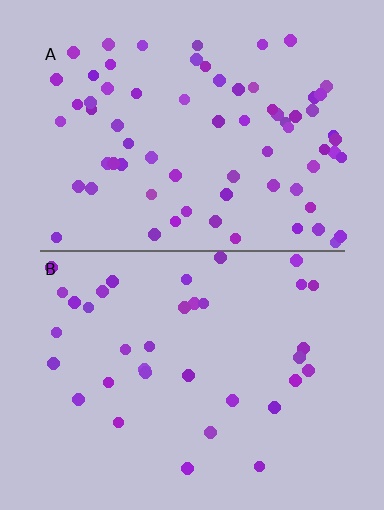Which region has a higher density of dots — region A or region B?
A (the top).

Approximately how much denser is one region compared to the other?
Approximately 2.1× — region A over region B.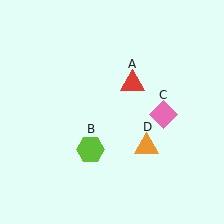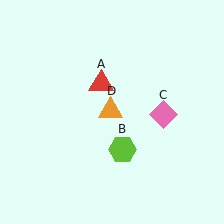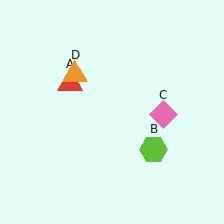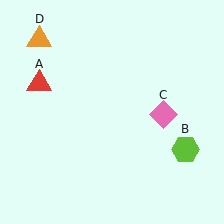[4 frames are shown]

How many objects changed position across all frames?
3 objects changed position: red triangle (object A), lime hexagon (object B), orange triangle (object D).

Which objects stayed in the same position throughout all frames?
Pink diamond (object C) remained stationary.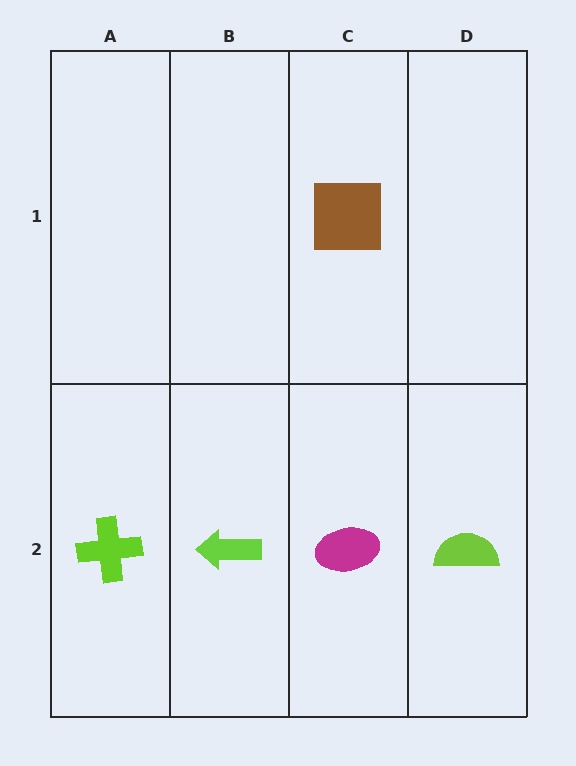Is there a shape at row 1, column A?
No, that cell is empty.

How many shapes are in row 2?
4 shapes.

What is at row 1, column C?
A brown square.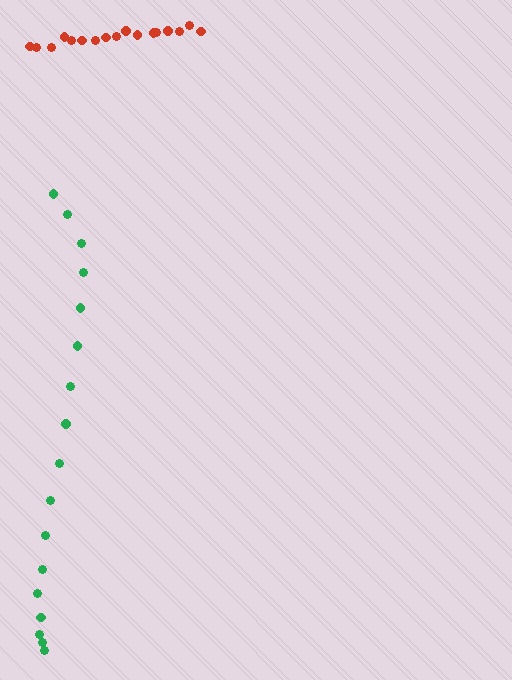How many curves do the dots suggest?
There are 2 distinct paths.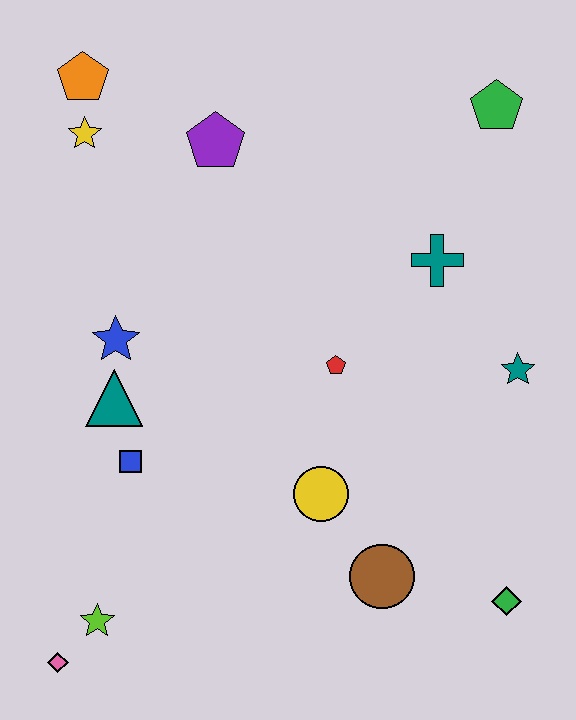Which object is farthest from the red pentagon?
The pink diamond is farthest from the red pentagon.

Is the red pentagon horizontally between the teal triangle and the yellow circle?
No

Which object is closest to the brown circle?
The yellow circle is closest to the brown circle.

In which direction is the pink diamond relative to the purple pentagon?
The pink diamond is below the purple pentagon.